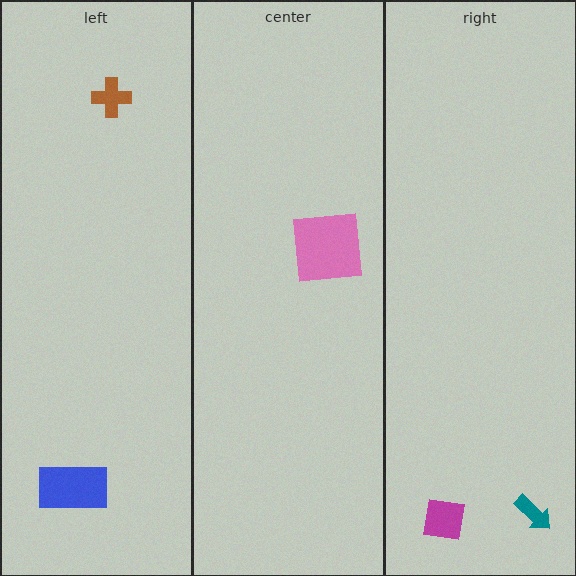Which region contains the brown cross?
The left region.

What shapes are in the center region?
The pink square.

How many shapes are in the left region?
2.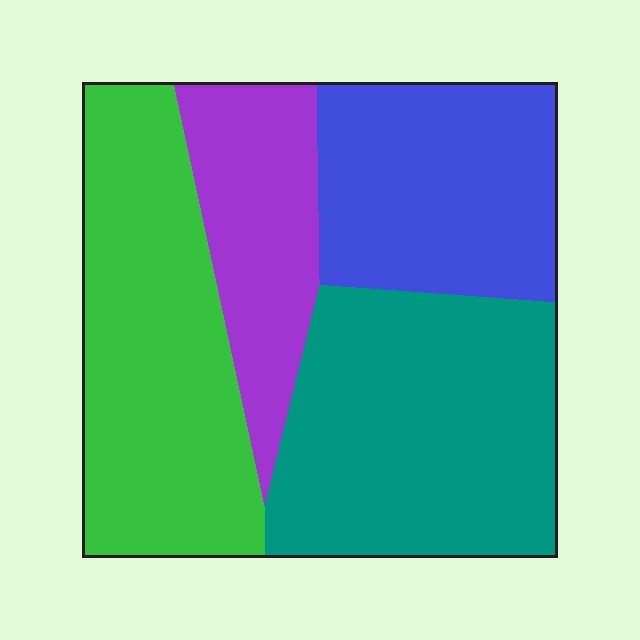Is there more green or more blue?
Green.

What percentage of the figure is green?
Green takes up between a quarter and a half of the figure.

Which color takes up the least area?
Purple, at roughly 15%.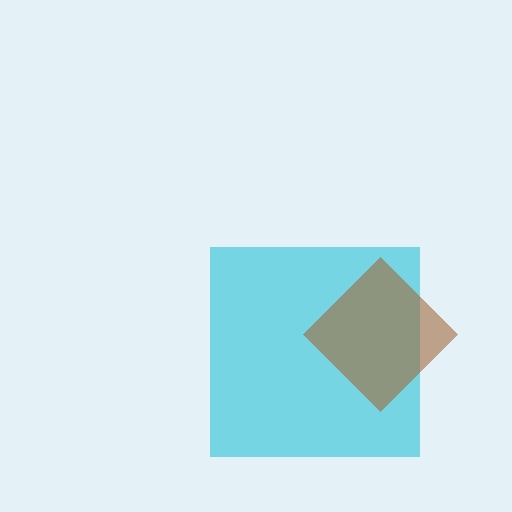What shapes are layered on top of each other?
The layered shapes are: a cyan square, a brown diamond.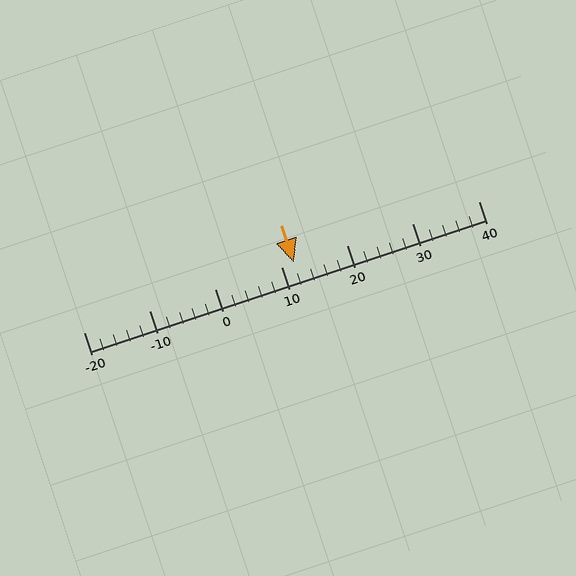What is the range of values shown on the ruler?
The ruler shows values from -20 to 40.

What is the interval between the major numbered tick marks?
The major tick marks are spaced 10 units apart.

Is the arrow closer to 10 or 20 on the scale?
The arrow is closer to 10.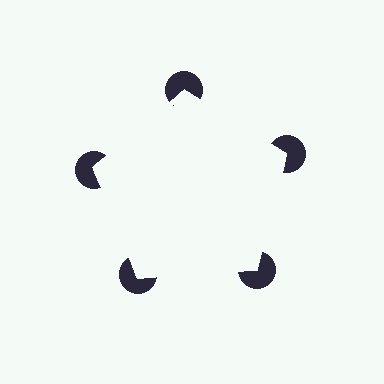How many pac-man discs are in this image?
There are 5 — one at each vertex of the illusory pentagon.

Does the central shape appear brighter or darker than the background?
It typically appears slightly brighter than the background, even though no actual brightness change is drawn.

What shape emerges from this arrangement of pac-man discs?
An illusory pentagon — its edges are inferred from the aligned wedge cuts in the pac-man discs, not physically drawn.